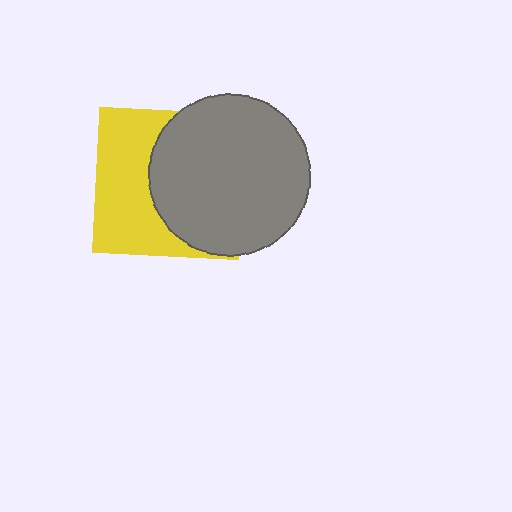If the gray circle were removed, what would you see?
You would see the complete yellow square.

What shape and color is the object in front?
The object in front is a gray circle.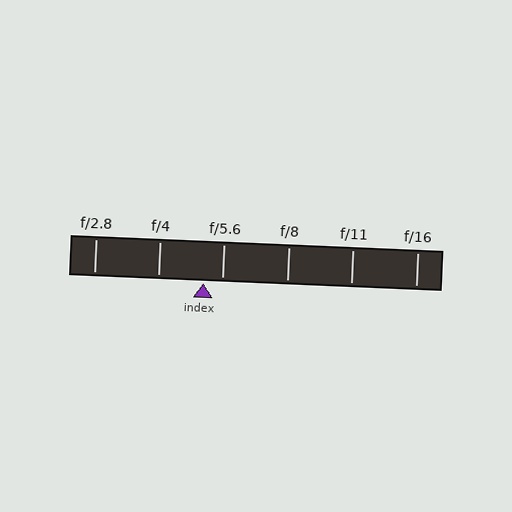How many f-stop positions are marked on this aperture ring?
There are 6 f-stop positions marked.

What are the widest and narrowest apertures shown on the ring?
The widest aperture shown is f/2.8 and the narrowest is f/16.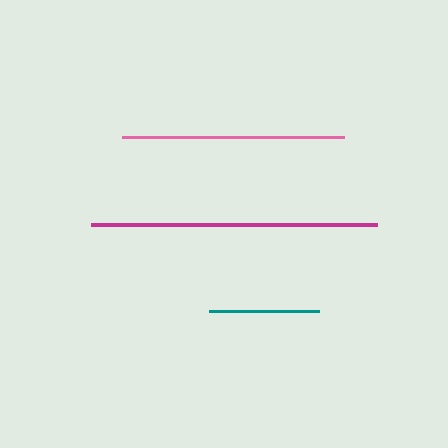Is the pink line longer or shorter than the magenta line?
The magenta line is longer than the pink line.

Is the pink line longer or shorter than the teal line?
The pink line is longer than the teal line.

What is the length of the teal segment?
The teal segment is approximately 110 pixels long.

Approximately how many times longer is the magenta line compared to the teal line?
The magenta line is approximately 2.6 times the length of the teal line.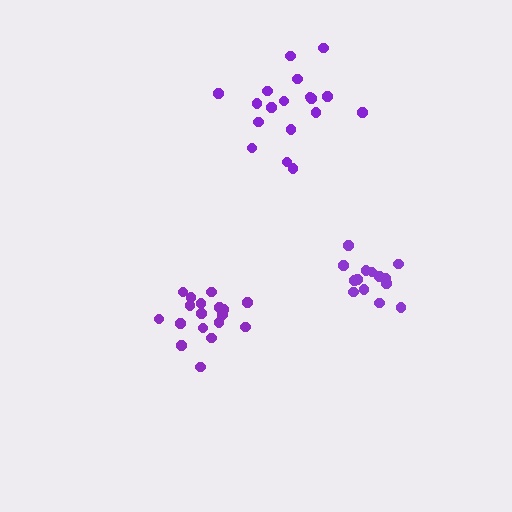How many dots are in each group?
Group 1: 14 dots, Group 2: 18 dots, Group 3: 18 dots (50 total).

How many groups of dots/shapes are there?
There are 3 groups.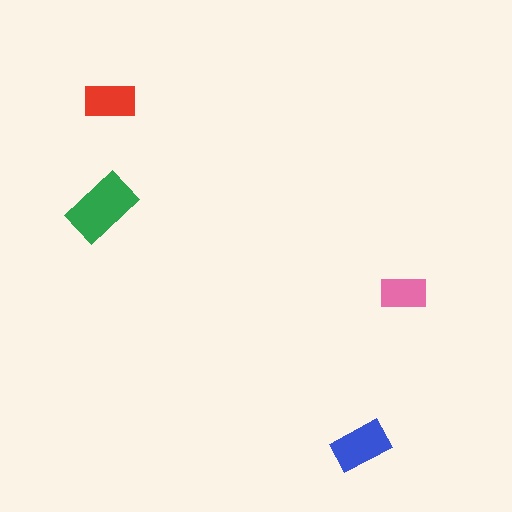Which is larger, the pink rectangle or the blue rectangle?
The blue one.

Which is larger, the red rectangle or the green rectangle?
The green one.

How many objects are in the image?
There are 4 objects in the image.